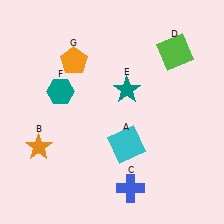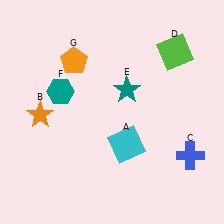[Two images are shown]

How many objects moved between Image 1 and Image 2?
2 objects moved between the two images.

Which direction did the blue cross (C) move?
The blue cross (C) moved right.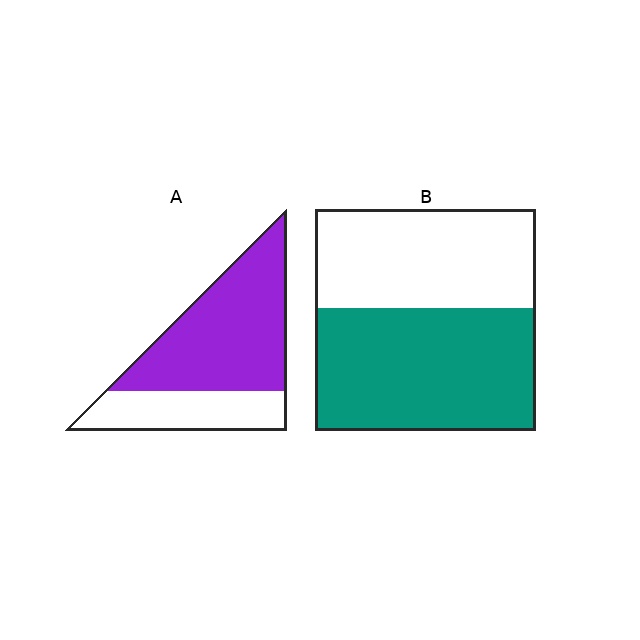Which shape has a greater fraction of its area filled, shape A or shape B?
Shape A.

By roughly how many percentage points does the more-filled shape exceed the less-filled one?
By roughly 10 percentage points (A over B).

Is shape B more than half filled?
Yes.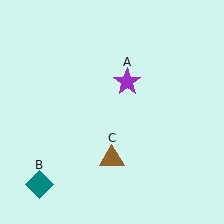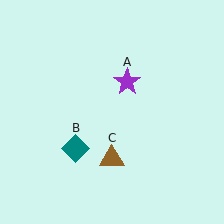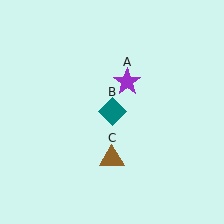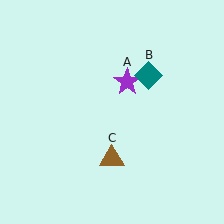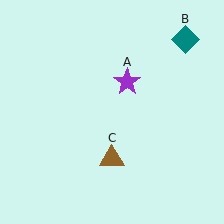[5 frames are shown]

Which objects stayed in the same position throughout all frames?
Purple star (object A) and brown triangle (object C) remained stationary.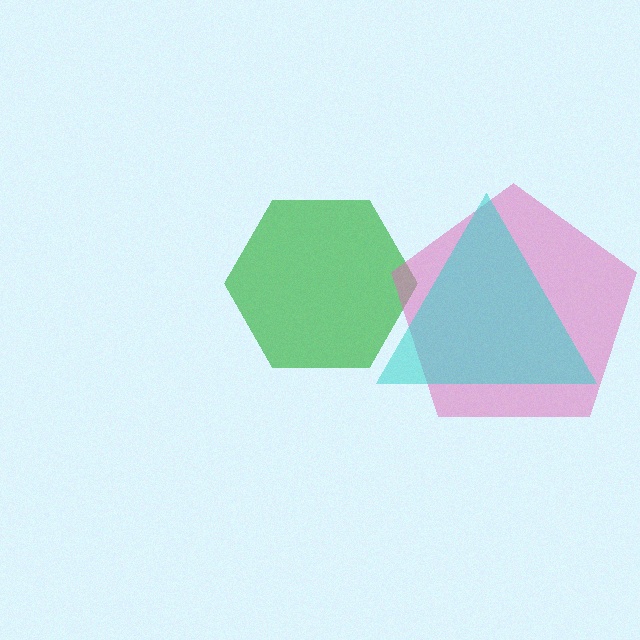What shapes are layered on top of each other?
The layered shapes are: a green hexagon, a pink pentagon, a cyan triangle.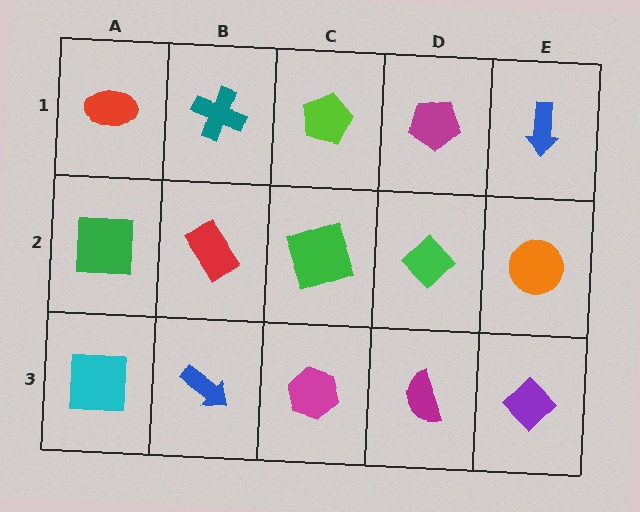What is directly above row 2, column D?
A magenta pentagon.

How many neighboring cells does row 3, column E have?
2.